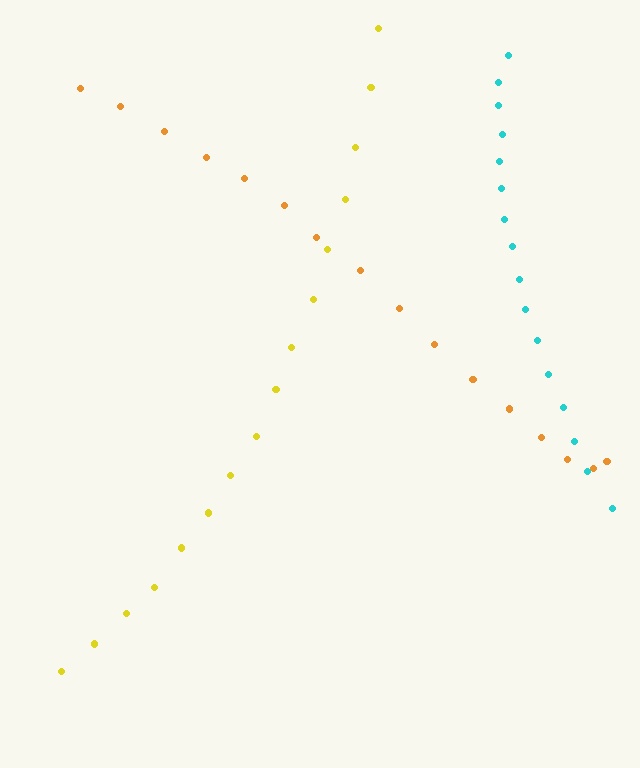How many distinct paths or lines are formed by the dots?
There are 3 distinct paths.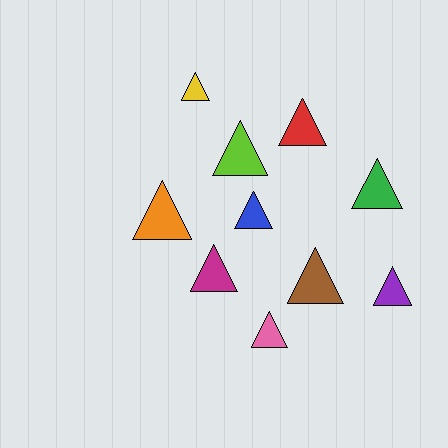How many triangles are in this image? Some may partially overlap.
There are 10 triangles.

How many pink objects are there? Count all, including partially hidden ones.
There is 1 pink object.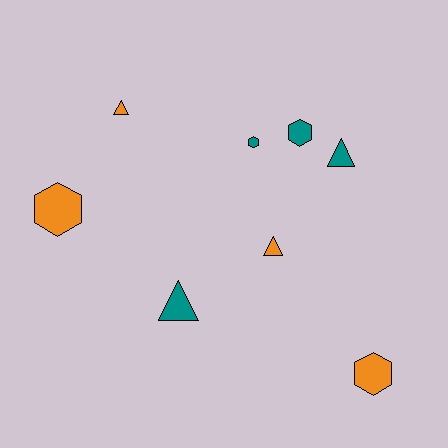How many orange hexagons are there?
There are 2 orange hexagons.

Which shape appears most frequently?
Triangle, with 4 objects.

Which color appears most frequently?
Teal, with 4 objects.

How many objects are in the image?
There are 8 objects.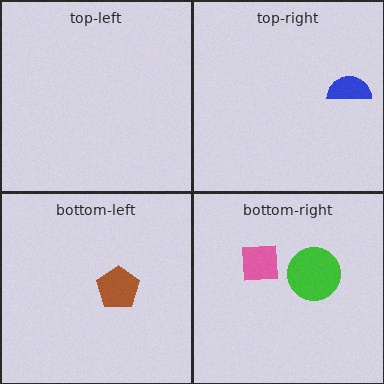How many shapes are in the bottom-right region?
2.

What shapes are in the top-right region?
The blue semicircle.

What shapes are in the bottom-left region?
The brown pentagon.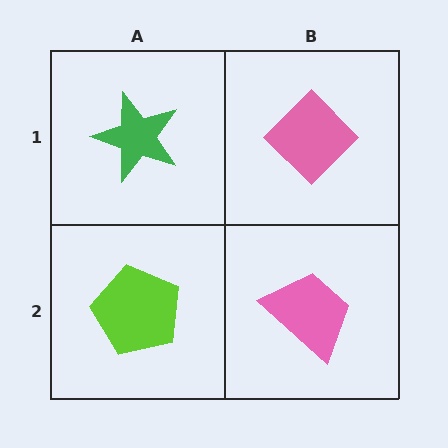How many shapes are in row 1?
2 shapes.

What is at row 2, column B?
A pink trapezoid.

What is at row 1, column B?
A pink diamond.